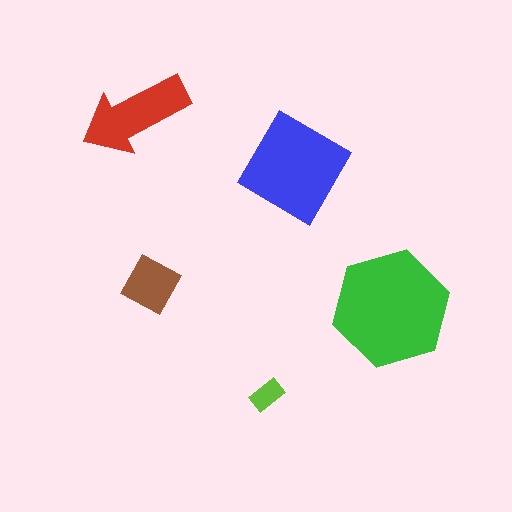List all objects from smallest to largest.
The lime rectangle, the brown square, the red arrow, the blue diamond, the green hexagon.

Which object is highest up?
The red arrow is topmost.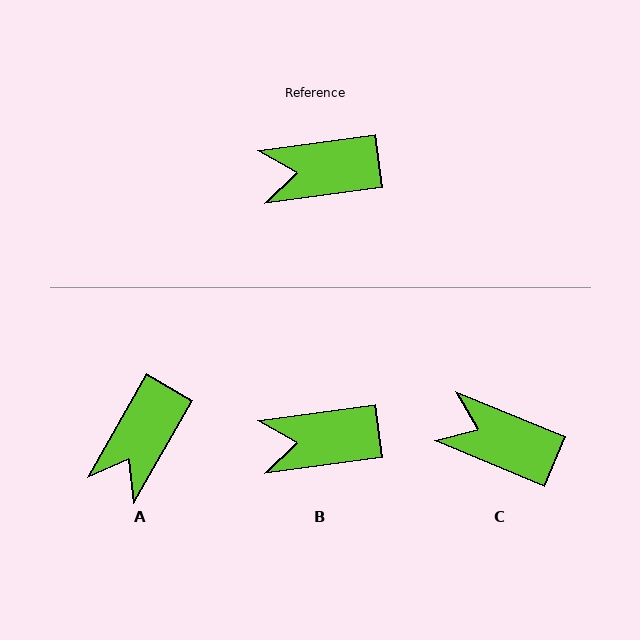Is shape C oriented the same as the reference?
No, it is off by about 30 degrees.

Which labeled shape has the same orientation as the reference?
B.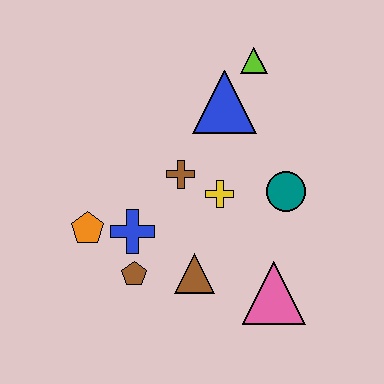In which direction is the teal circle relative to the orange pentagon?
The teal circle is to the right of the orange pentagon.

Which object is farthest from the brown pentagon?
The lime triangle is farthest from the brown pentagon.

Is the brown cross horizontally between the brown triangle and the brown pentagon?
Yes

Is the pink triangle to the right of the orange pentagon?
Yes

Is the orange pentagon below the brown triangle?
No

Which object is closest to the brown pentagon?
The blue cross is closest to the brown pentagon.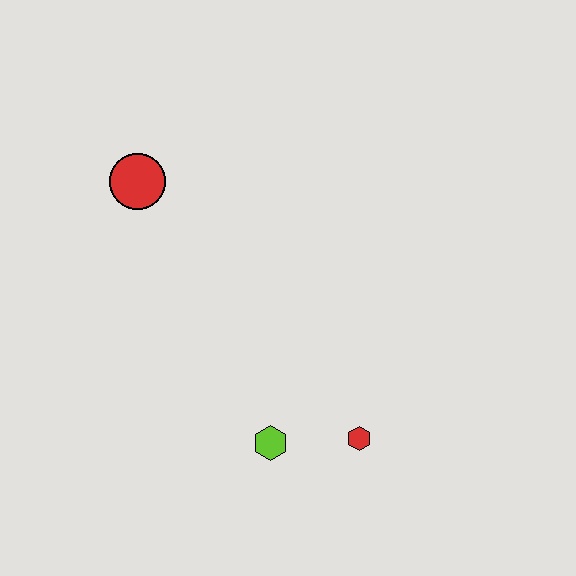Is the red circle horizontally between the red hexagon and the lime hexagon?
No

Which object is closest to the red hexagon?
The lime hexagon is closest to the red hexagon.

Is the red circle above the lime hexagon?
Yes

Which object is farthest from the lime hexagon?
The red circle is farthest from the lime hexagon.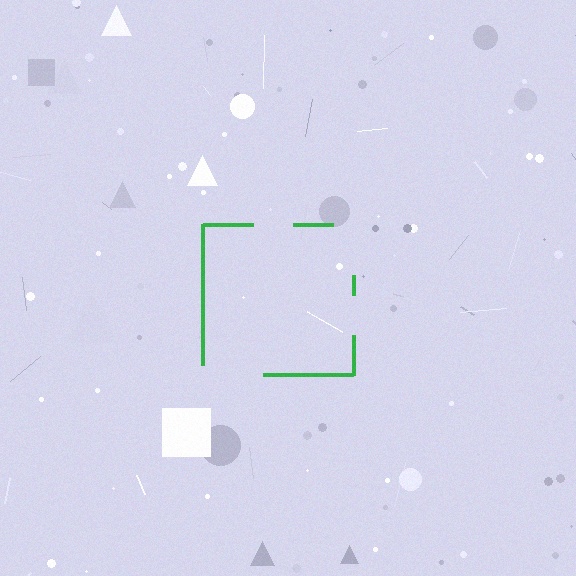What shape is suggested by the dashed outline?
The dashed outline suggests a square.